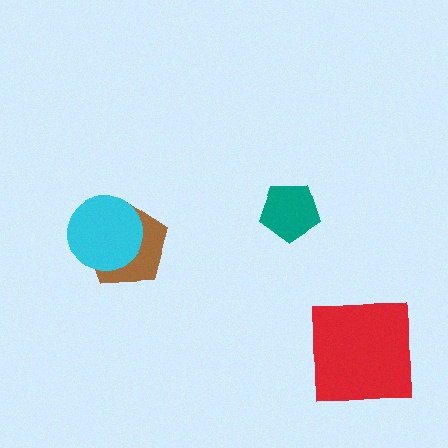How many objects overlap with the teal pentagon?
0 objects overlap with the teal pentagon.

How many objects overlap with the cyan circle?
1 object overlaps with the cyan circle.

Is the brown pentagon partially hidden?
Yes, it is partially covered by another shape.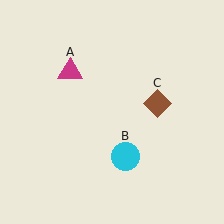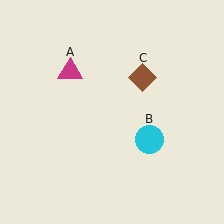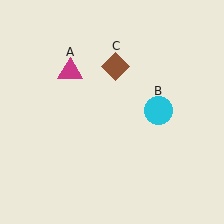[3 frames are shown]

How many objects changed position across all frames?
2 objects changed position: cyan circle (object B), brown diamond (object C).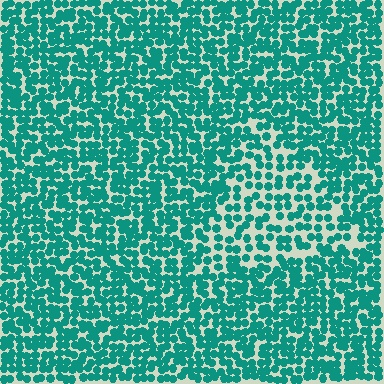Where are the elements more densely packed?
The elements are more densely packed outside the triangle boundary.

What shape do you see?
I see a triangle.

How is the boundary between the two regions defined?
The boundary is defined by a change in element density (approximately 1.7x ratio). All elements are the same color, size, and shape.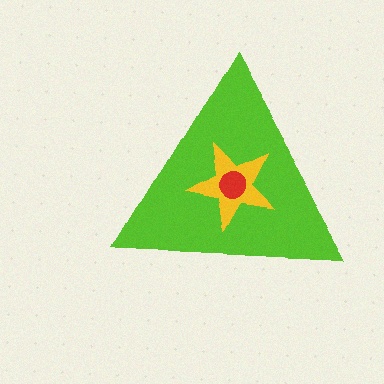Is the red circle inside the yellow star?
Yes.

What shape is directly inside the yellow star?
The red circle.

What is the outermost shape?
The lime triangle.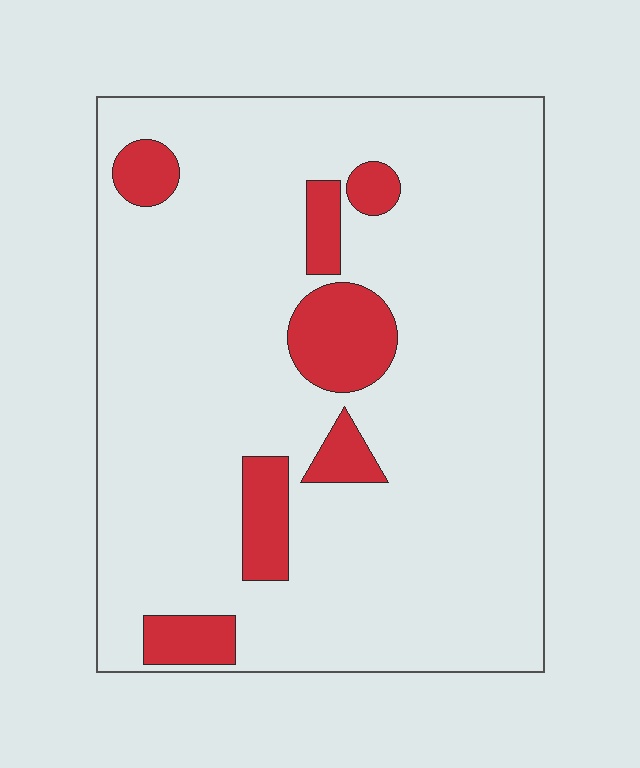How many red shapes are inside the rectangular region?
7.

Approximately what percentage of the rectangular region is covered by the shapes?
Approximately 15%.